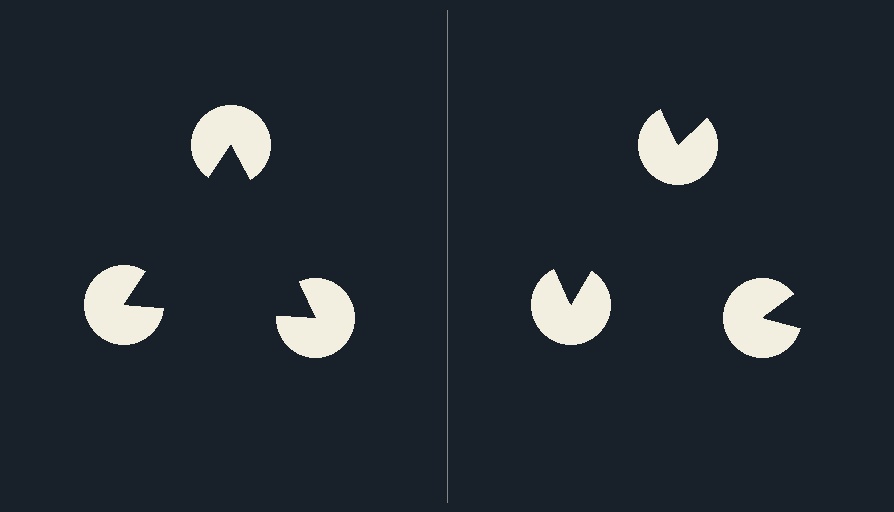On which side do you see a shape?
An illusory triangle appears on the left side. On the right side the wedge cuts are rotated, so no coherent shape forms.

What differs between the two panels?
The pac-man discs are positioned identically on both sides; only the wedge orientations differ. On the left they align to a triangle; on the right they are misaligned.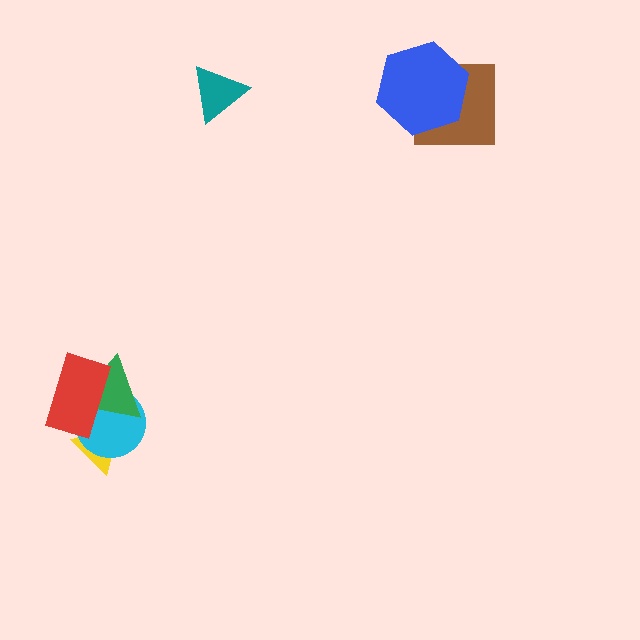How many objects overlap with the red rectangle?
3 objects overlap with the red rectangle.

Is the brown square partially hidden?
Yes, it is partially covered by another shape.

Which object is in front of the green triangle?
The red rectangle is in front of the green triangle.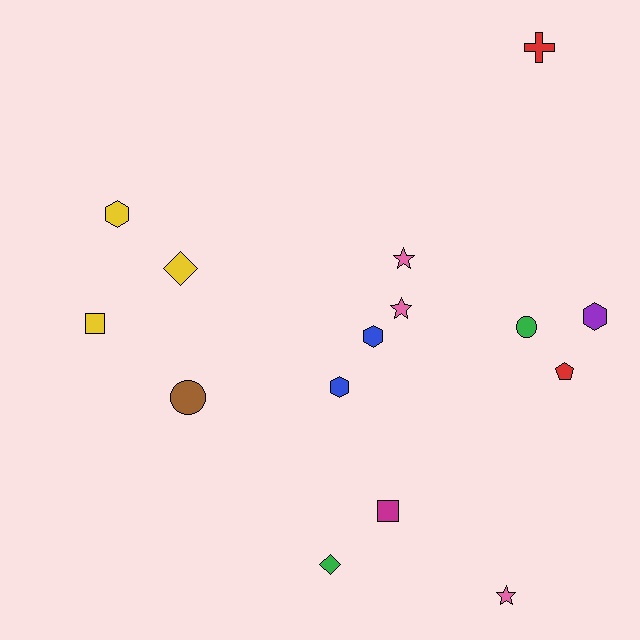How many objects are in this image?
There are 15 objects.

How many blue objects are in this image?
There are 2 blue objects.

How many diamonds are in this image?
There are 2 diamonds.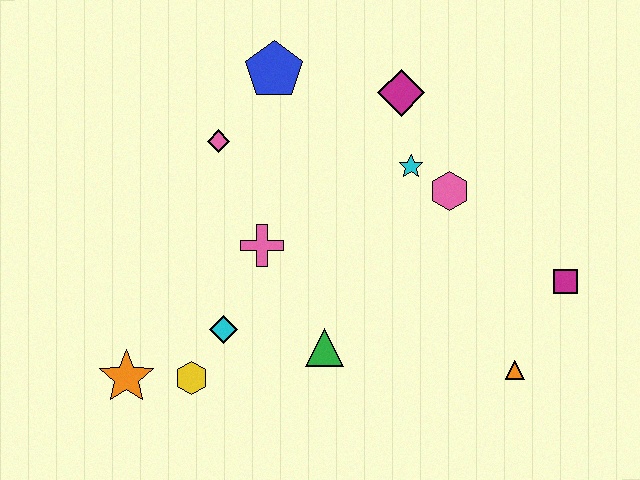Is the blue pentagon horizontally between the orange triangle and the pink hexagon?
No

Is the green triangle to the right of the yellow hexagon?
Yes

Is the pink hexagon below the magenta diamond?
Yes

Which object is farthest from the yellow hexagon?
The magenta square is farthest from the yellow hexagon.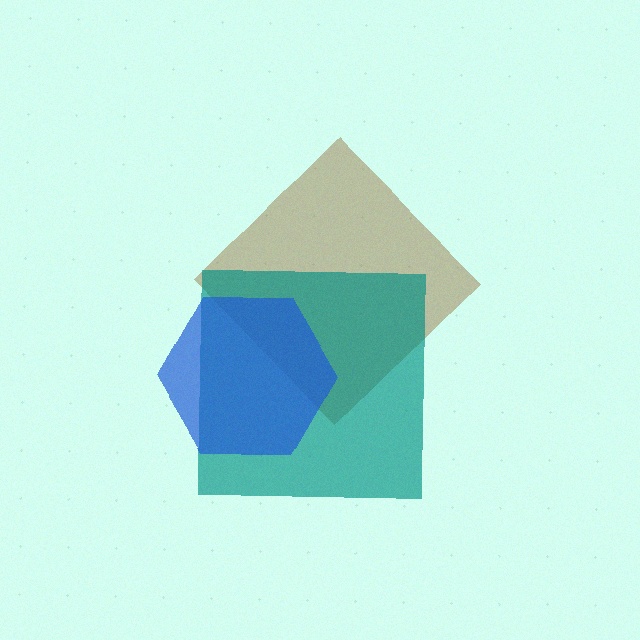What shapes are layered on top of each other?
The layered shapes are: a brown diamond, a teal square, a blue hexagon.